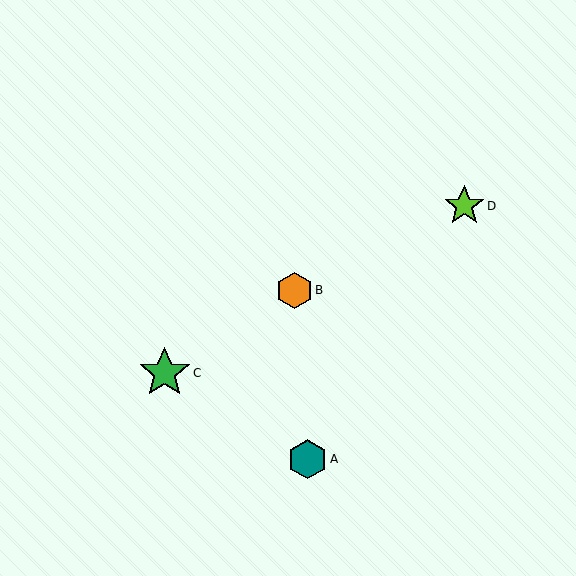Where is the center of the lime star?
The center of the lime star is at (464, 206).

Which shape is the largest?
The green star (labeled C) is the largest.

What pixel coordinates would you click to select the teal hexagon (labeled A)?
Click at (308, 459) to select the teal hexagon A.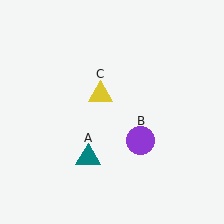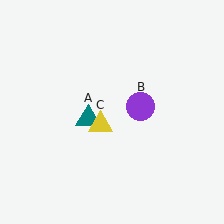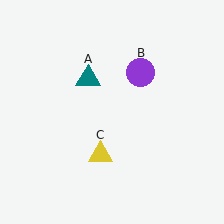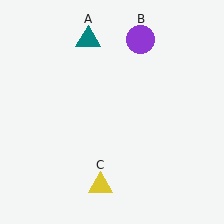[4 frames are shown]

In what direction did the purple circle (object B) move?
The purple circle (object B) moved up.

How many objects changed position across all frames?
3 objects changed position: teal triangle (object A), purple circle (object B), yellow triangle (object C).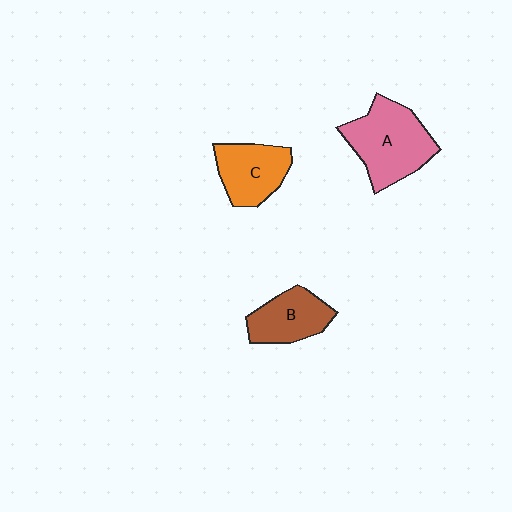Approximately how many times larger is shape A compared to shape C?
Approximately 1.4 times.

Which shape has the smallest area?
Shape B (brown).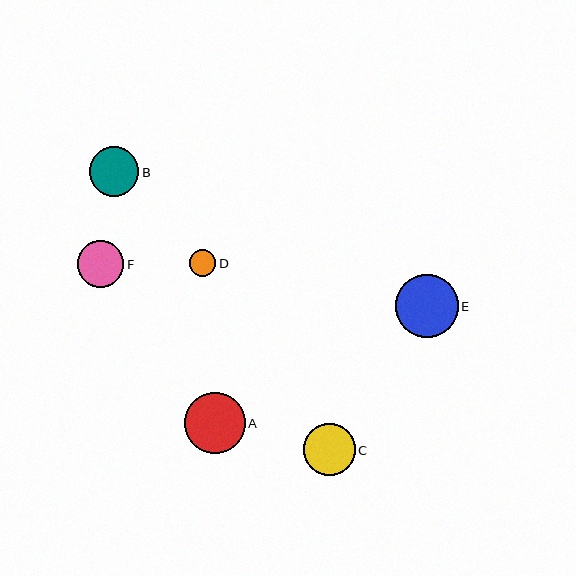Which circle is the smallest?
Circle D is the smallest with a size of approximately 27 pixels.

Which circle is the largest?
Circle E is the largest with a size of approximately 63 pixels.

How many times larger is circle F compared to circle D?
Circle F is approximately 1.8 times the size of circle D.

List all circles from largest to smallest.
From largest to smallest: E, A, C, B, F, D.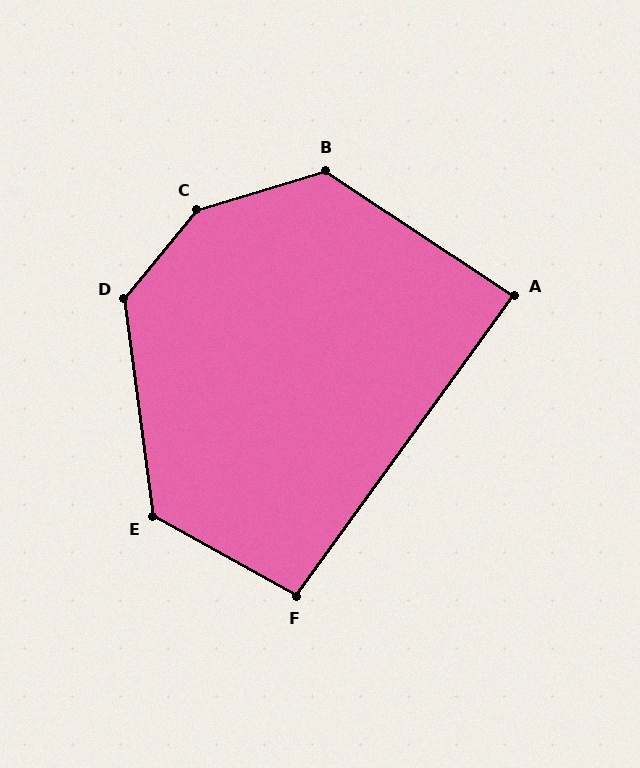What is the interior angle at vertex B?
Approximately 130 degrees (obtuse).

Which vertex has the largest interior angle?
C, at approximately 146 degrees.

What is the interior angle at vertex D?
Approximately 133 degrees (obtuse).